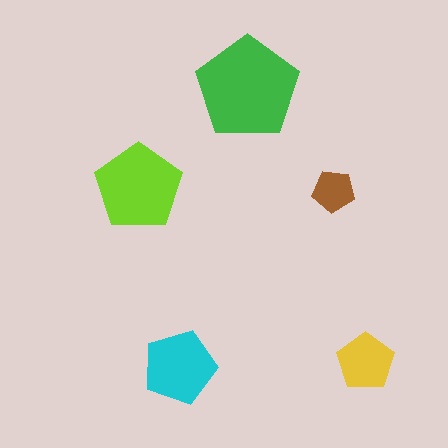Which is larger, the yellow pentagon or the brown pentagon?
The yellow one.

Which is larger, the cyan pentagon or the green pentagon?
The green one.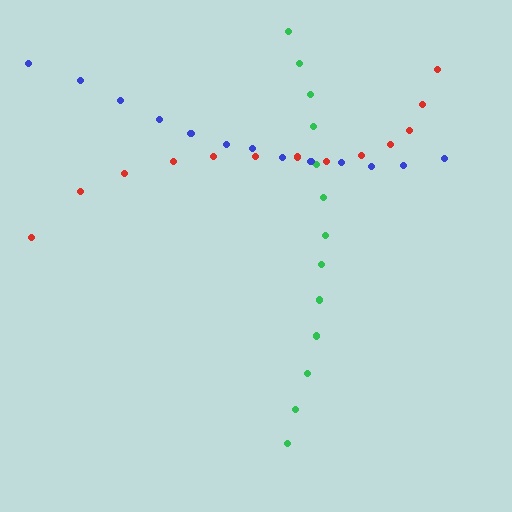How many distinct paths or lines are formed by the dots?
There are 3 distinct paths.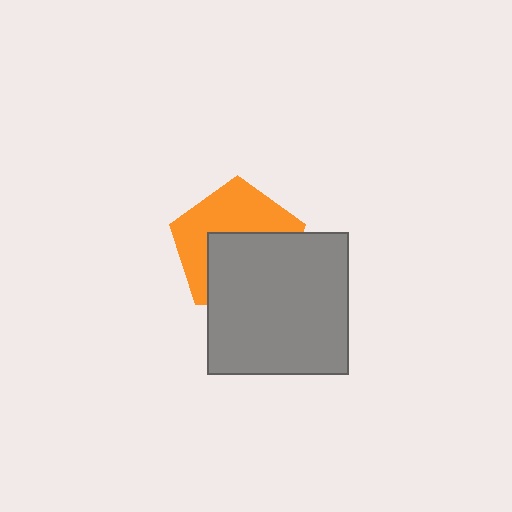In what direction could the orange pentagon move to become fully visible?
The orange pentagon could move up. That would shift it out from behind the gray square entirely.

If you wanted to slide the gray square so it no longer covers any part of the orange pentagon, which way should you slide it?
Slide it down — that is the most direct way to separate the two shapes.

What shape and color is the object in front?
The object in front is a gray square.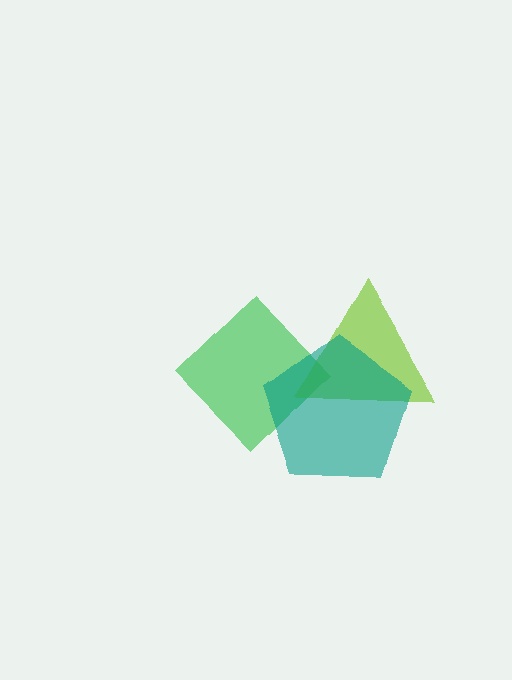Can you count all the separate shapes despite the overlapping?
Yes, there are 3 separate shapes.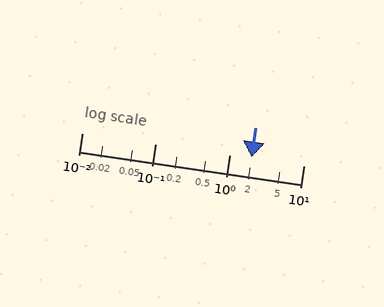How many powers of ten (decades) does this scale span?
The scale spans 3 decades, from 0.01 to 10.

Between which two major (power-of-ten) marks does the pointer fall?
The pointer is between 1 and 10.